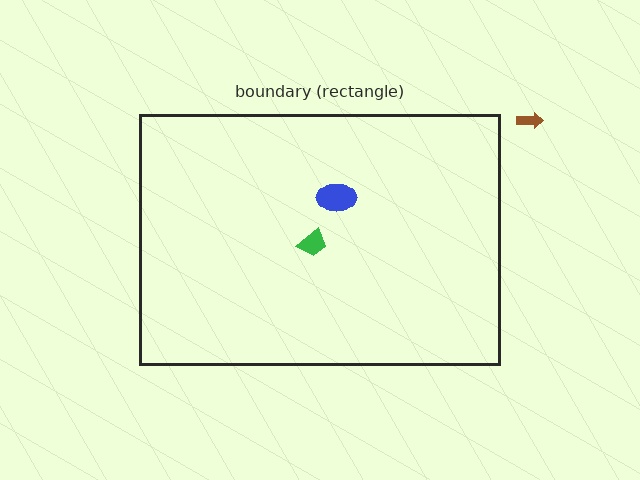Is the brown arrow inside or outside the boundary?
Outside.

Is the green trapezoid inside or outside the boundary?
Inside.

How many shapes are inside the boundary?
2 inside, 1 outside.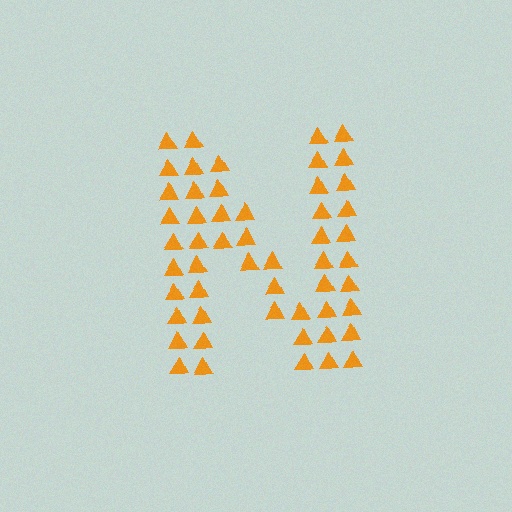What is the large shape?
The large shape is the letter N.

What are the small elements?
The small elements are triangles.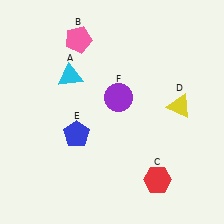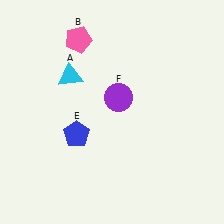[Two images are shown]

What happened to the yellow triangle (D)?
The yellow triangle (D) was removed in Image 2. It was in the top-right area of Image 1.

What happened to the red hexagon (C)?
The red hexagon (C) was removed in Image 2. It was in the bottom-right area of Image 1.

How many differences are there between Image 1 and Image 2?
There are 2 differences between the two images.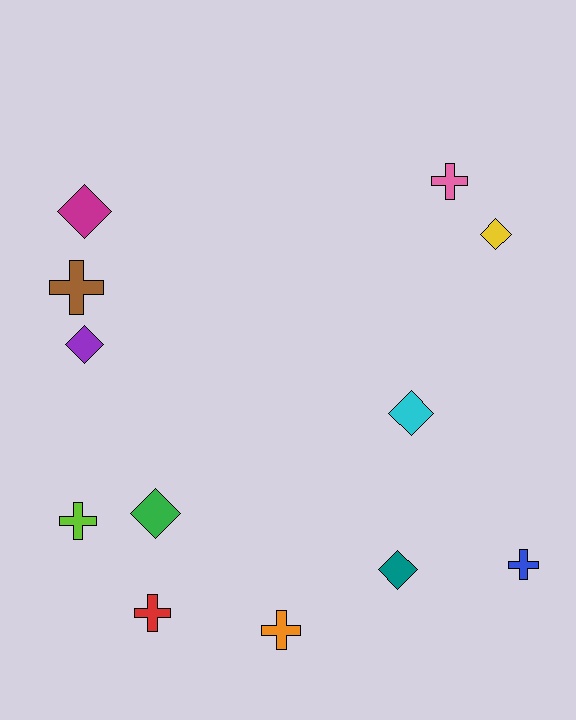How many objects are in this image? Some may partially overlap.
There are 12 objects.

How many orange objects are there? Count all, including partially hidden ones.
There is 1 orange object.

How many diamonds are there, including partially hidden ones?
There are 6 diamonds.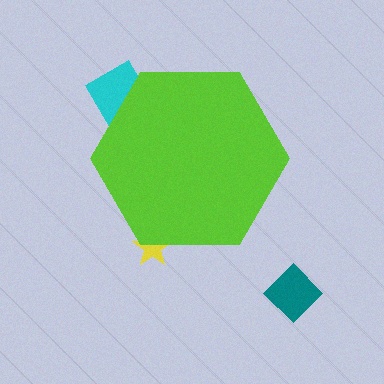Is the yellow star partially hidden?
Yes, the yellow star is partially hidden behind the lime hexagon.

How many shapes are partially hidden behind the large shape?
2 shapes are partially hidden.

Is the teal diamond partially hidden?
No, the teal diamond is fully visible.